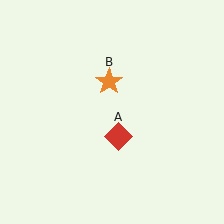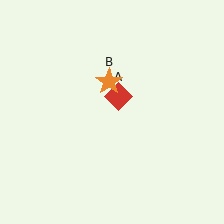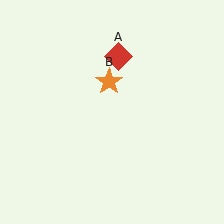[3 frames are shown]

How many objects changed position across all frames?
1 object changed position: red diamond (object A).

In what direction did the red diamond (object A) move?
The red diamond (object A) moved up.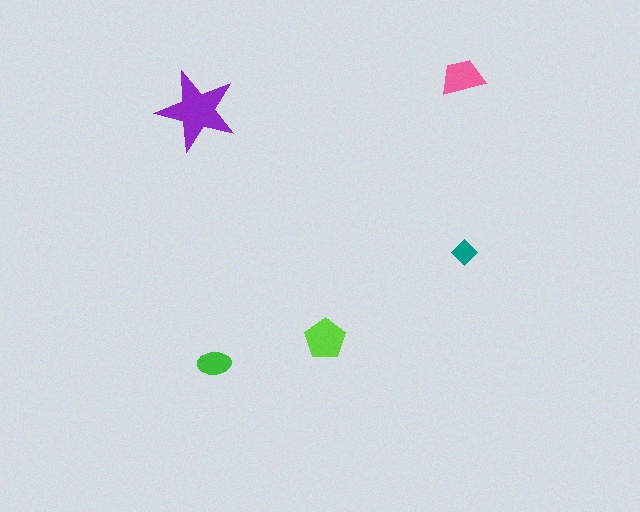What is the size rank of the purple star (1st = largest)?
1st.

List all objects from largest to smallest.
The purple star, the lime pentagon, the pink trapezoid, the green ellipse, the teal diamond.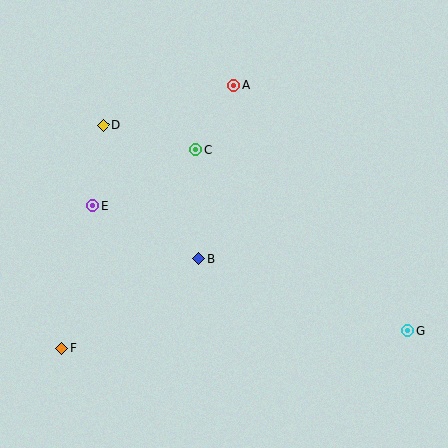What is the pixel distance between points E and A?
The distance between E and A is 185 pixels.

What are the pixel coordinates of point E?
Point E is at (93, 205).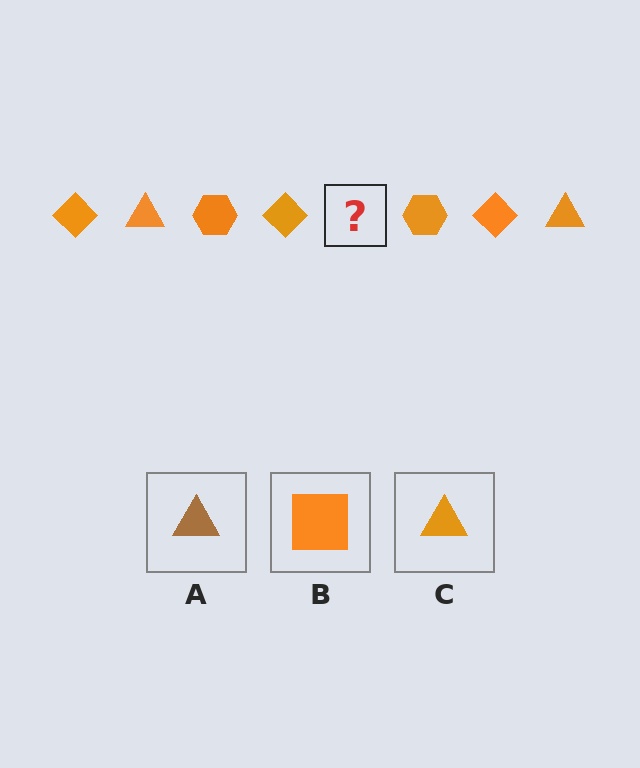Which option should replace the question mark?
Option C.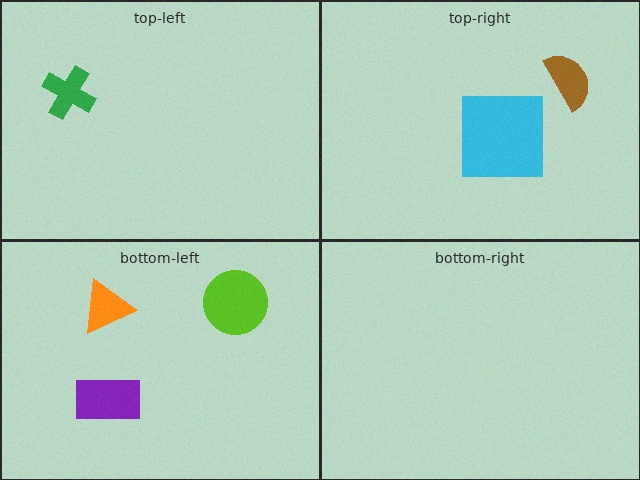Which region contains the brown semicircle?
The top-right region.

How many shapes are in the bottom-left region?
3.